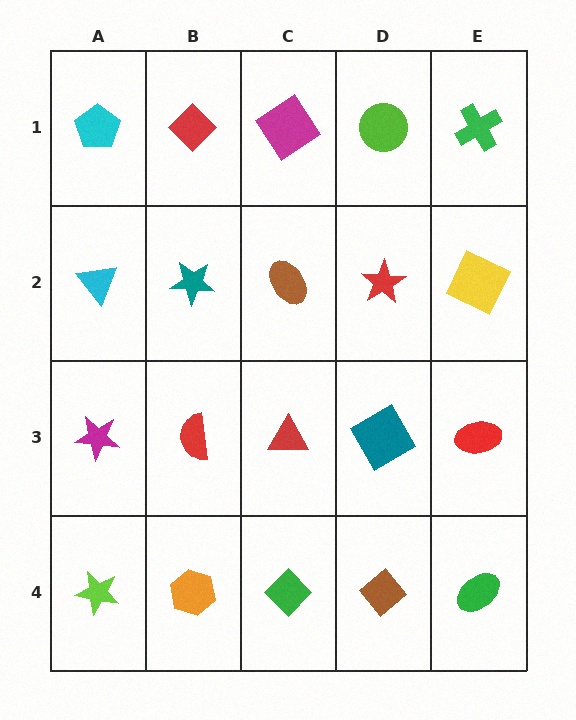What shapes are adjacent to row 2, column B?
A red diamond (row 1, column B), a red semicircle (row 3, column B), a cyan triangle (row 2, column A), a brown ellipse (row 2, column C).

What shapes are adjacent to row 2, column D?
A lime circle (row 1, column D), a teal diamond (row 3, column D), a brown ellipse (row 2, column C), a yellow square (row 2, column E).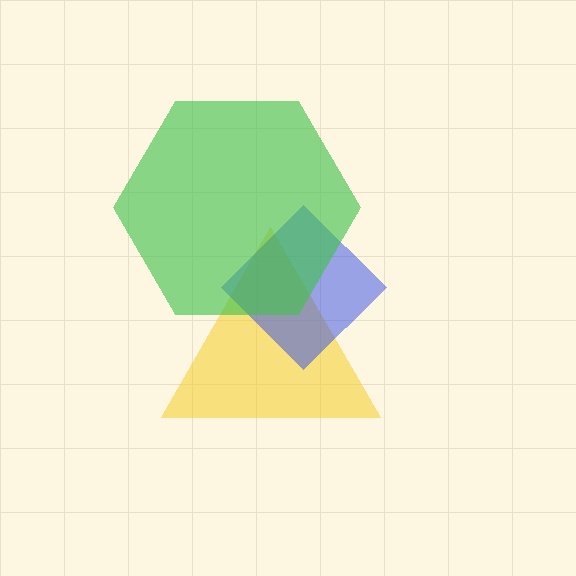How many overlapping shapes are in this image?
There are 3 overlapping shapes in the image.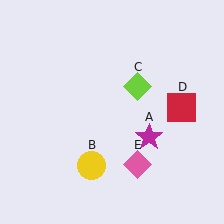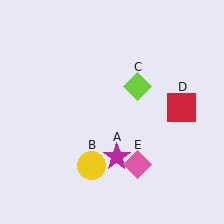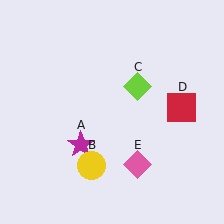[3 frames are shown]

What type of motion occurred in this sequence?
The magenta star (object A) rotated clockwise around the center of the scene.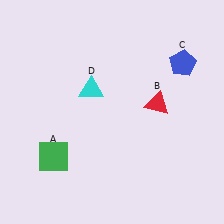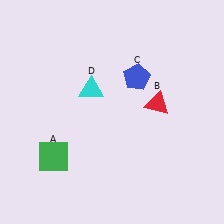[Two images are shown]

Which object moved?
The blue pentagon (C) moved left.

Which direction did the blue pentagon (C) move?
The blue pentagon (C) moved left.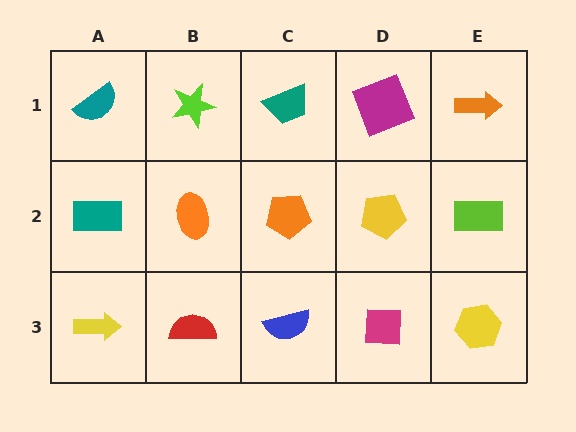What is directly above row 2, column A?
A teal semicircle.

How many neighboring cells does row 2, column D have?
4.